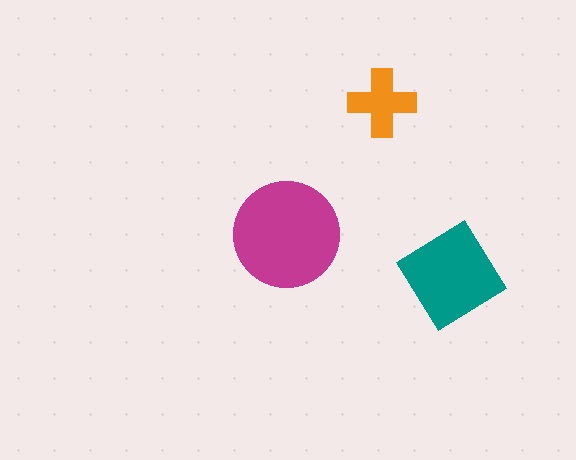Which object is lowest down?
The teal diamond is bottommost.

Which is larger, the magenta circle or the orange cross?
The magenta circle.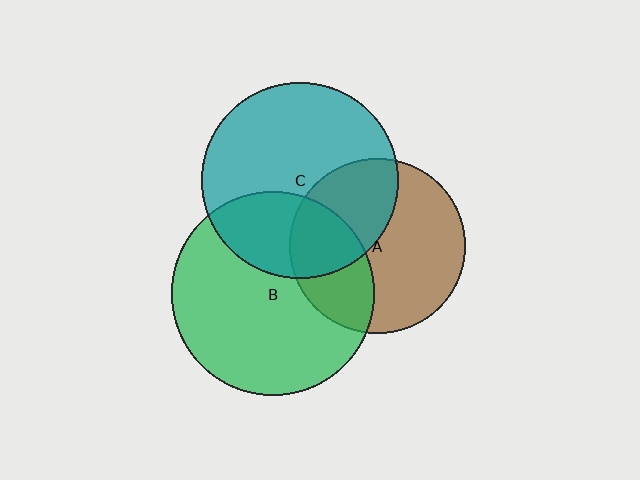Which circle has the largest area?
Circle B (green).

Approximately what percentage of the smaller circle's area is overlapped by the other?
Approximately 30%.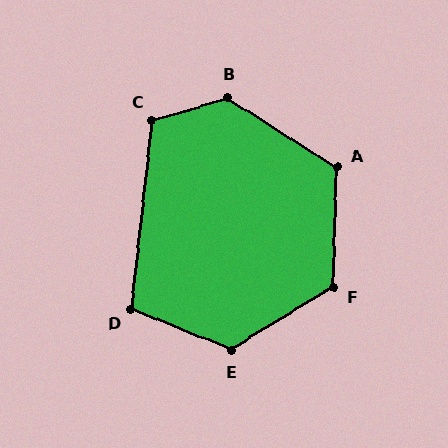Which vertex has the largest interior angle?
B, at approximately 131 degrees.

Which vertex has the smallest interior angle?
D, at approximately 106 degrees.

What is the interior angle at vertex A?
Approximately 121 degrees (obtuse).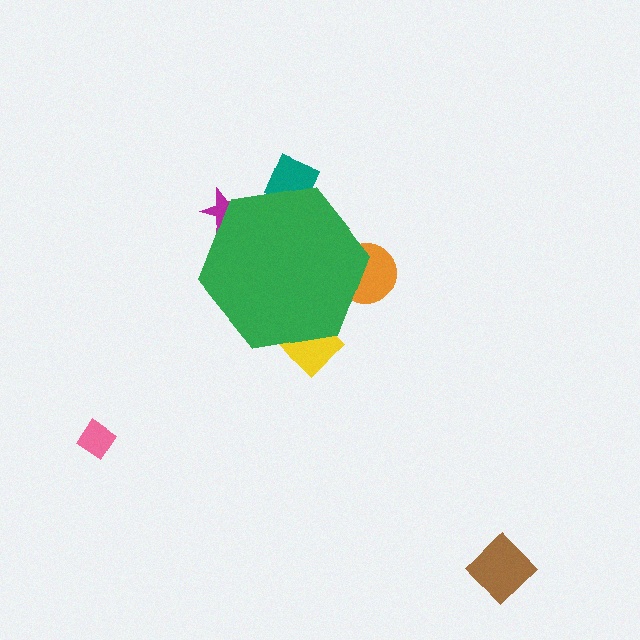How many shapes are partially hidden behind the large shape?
4 shapes are partially hidden.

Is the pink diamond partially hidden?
No, the pink diamond is fully visible.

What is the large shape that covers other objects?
A green hexagon.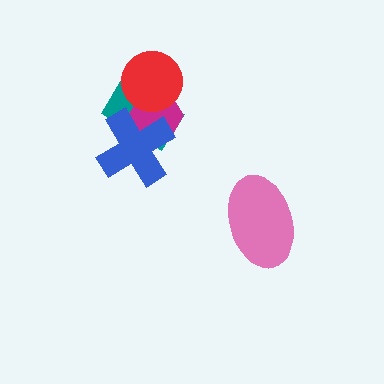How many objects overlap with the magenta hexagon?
3 objects overlap with the magenta hexagon.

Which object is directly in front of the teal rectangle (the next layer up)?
The magenta hexagon is directly in front of the teal rectangle.